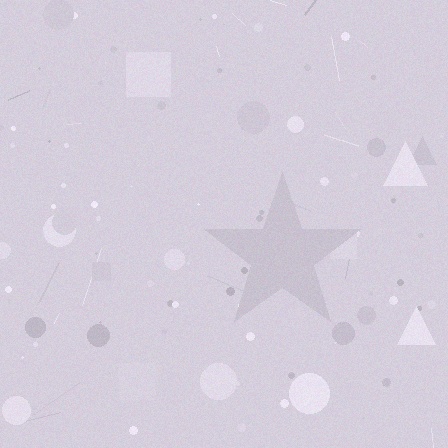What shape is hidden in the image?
A star is hidden in the image.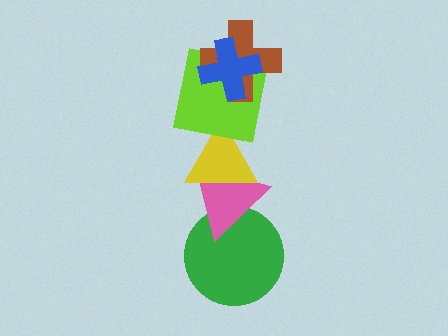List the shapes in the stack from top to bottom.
From top to bottom: the blue cross, the brown cross, the lime square, the yellow triangle, the pink triangle, the green circle.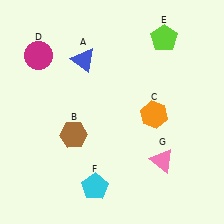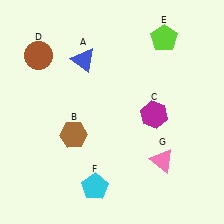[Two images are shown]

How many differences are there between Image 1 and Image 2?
There are 2 differences between the two images.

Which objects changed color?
C changed from orange to magenta. D changed from magenta to brown.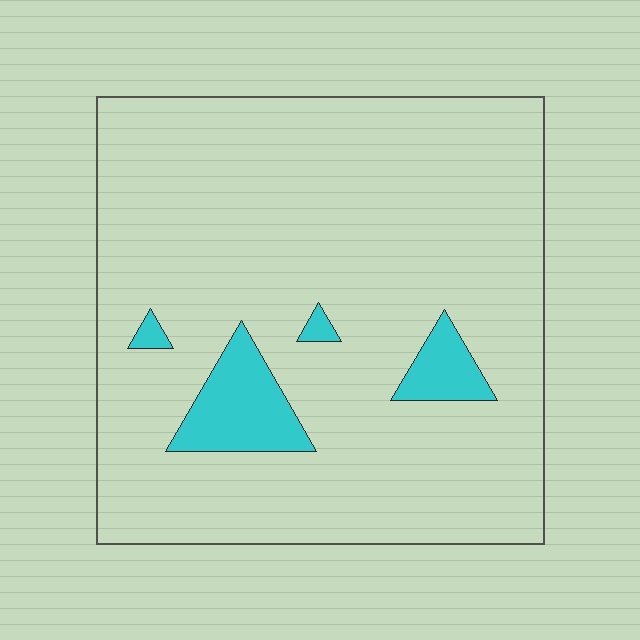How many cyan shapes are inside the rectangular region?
4.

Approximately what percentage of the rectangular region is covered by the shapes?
Approximately 10%.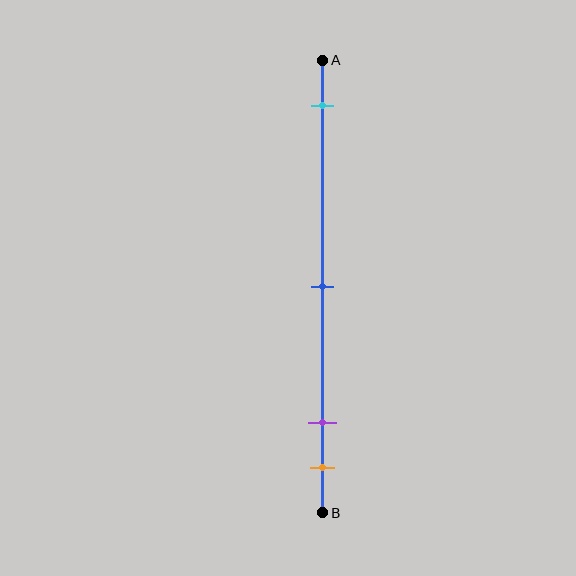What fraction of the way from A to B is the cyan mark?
The cyan mark is approximately 10% (0.1) of the way from A to B.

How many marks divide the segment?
There are 4 marks dividing the segment.